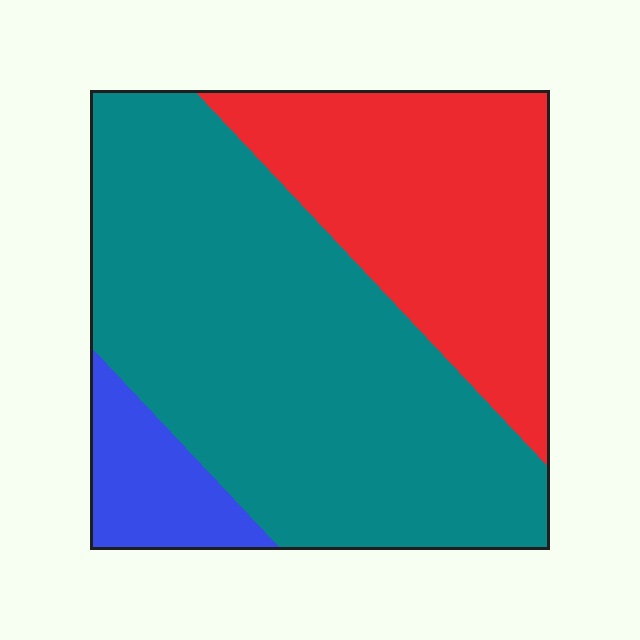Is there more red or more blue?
Red.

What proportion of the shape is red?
Red takes up about one third (1/3) of the shape.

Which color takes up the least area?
Blue, at roughly 10%.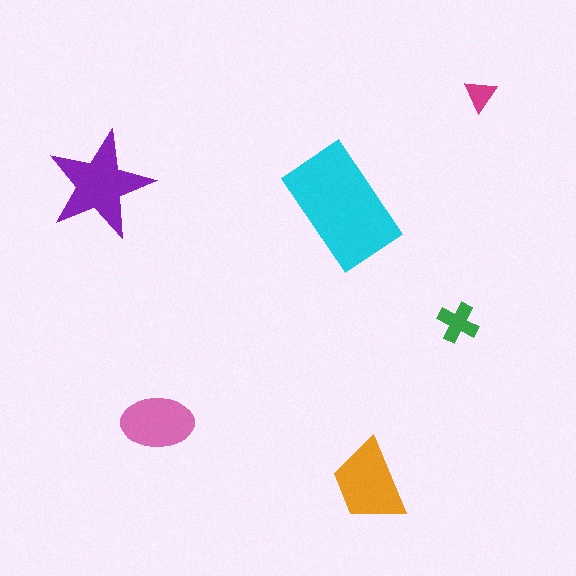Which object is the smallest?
The magenta triangle.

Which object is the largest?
The cyan rectangle.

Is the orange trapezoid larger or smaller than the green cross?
Larger.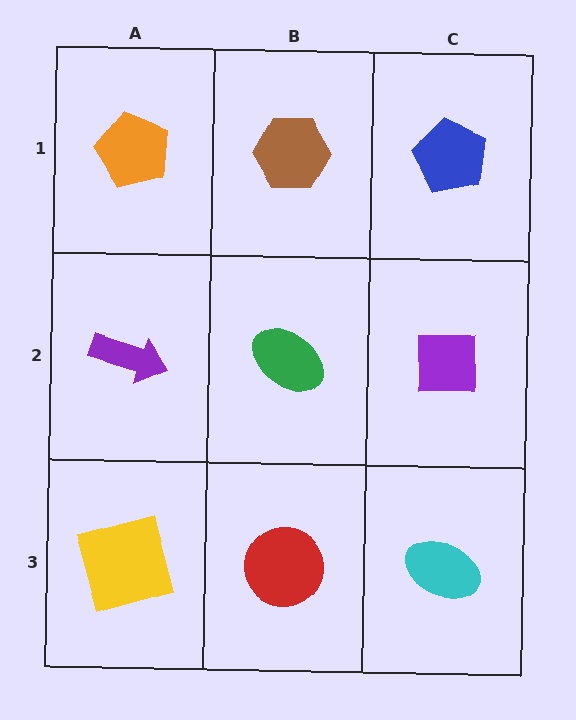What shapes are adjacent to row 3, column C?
A purple square (row 2, column C), a red circle (row 3, column B).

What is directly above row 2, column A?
An orange pentagon.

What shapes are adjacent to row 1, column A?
A purple arrow (row 2, column A), a brown hexagon (row 1, column B).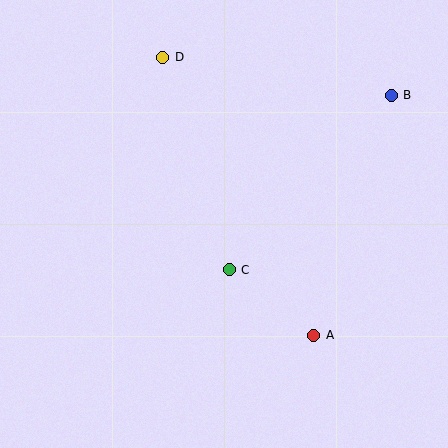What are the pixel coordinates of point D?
Point D is at (163, 57).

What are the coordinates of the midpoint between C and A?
The midpoint between C and A is at (272, 303).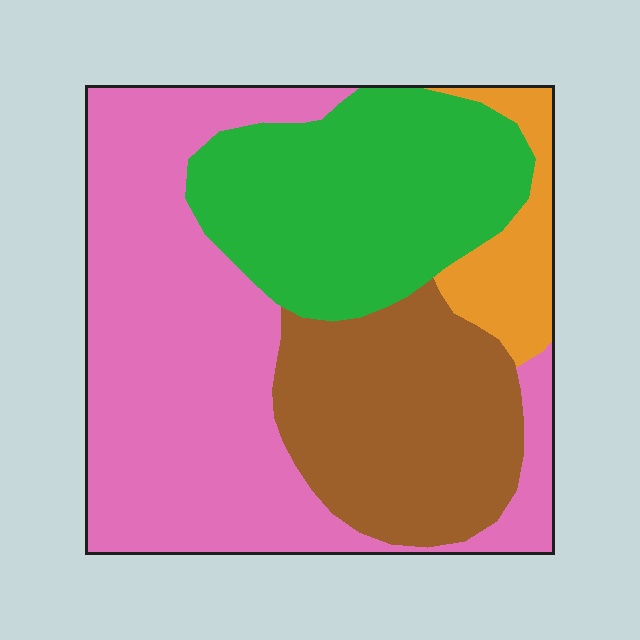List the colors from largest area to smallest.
From largest to smallest: pink, green, brown, orange.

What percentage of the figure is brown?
Brown covers 23% of the figure.